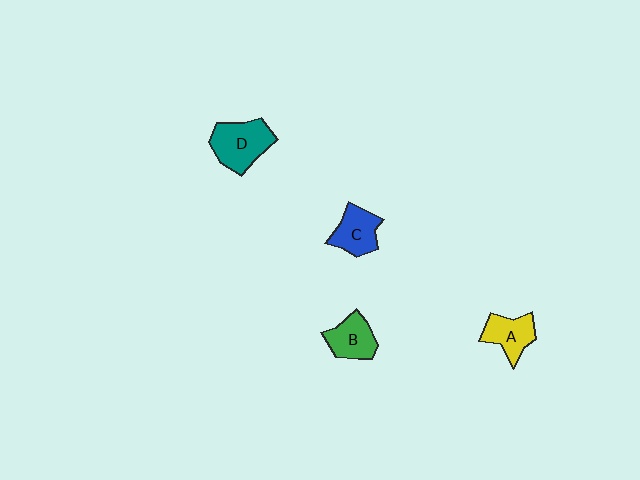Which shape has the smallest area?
Shape A (yellow).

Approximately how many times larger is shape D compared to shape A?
Approximately 1.4 times.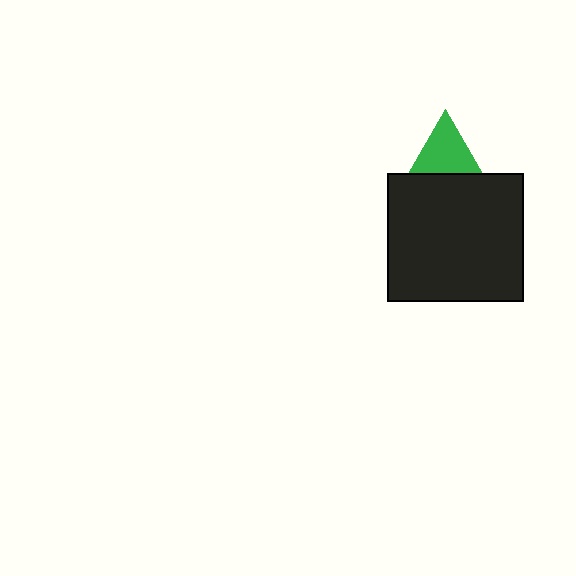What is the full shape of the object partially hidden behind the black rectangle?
The partially hidden object is a green triangle.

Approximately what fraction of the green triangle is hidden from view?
Roughly 57% of the green triangle is hidden behind the black rectangle.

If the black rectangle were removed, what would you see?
You would see the complete green triangle.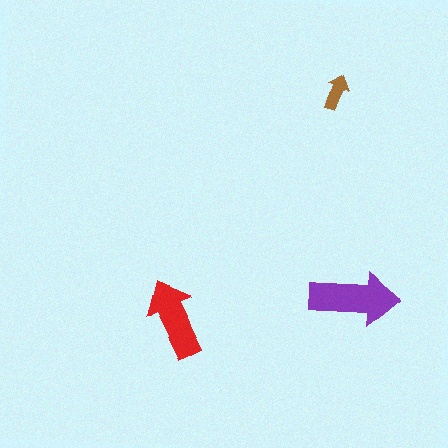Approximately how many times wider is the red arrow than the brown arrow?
About 2 times wider.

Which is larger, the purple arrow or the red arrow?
The purple one.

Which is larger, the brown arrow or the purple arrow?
The purple one.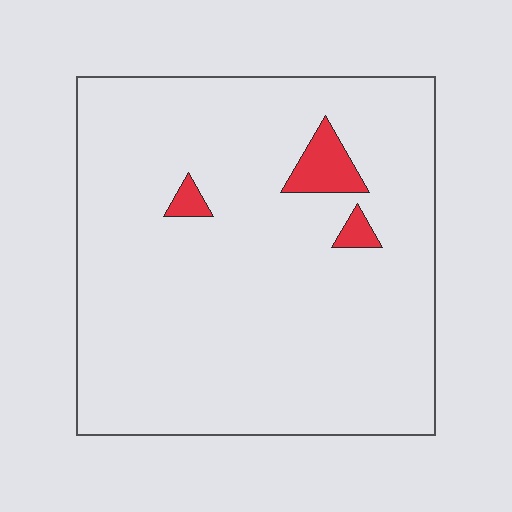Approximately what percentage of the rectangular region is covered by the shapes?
Approximately 5%.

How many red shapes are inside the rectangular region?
3.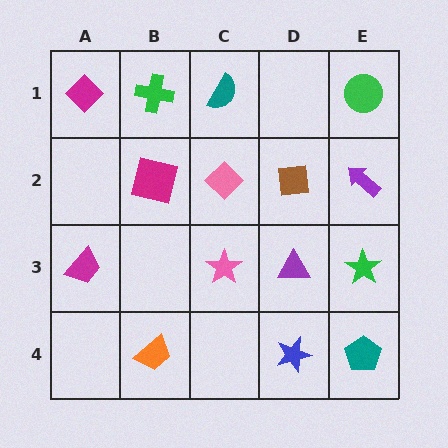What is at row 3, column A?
A magenta trapezoid.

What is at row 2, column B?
A magenta square.